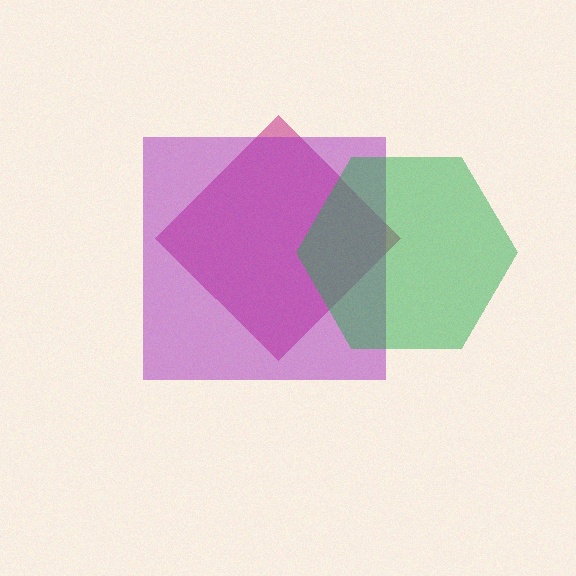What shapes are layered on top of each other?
The layered shapes are: a magenta diamond, a purple square, a green hexagon.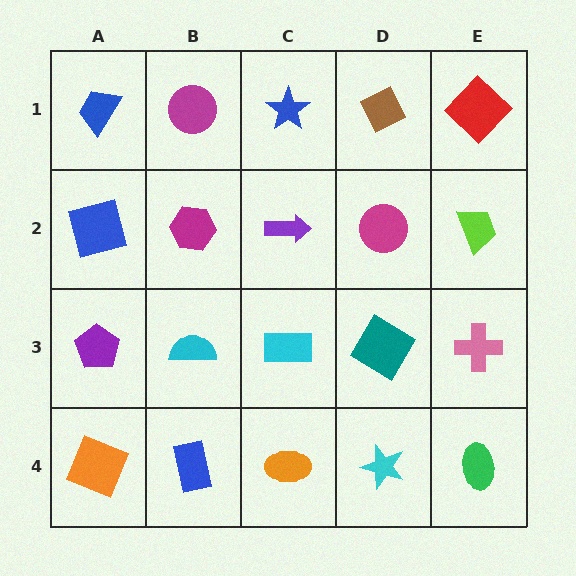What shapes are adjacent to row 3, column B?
A magenta hexagon (row 2, column B), a blue rectangle (row 4, column B), a purple pentagon (row 3, column A), a cyan rectangle (row 3, column C).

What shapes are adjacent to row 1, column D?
A magenta circle (row 2, column D), a blue star (row 1, column C), a red diamond (row 1, column E).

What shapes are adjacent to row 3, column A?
A blue square (row 2, column A), an orange square (row 4, column A), a cyan semicircle (row 3, column B).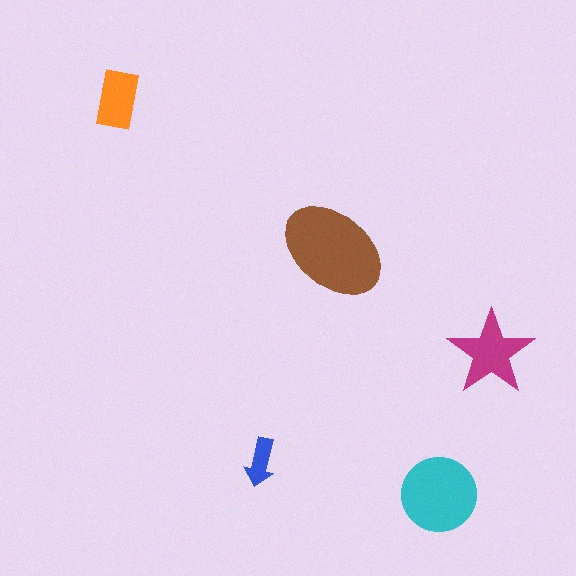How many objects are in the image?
There are 5 objects in the image.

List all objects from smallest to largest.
The blue arrow, the orange rectangle, the magenta star, the cyan circle, the brown ellipse.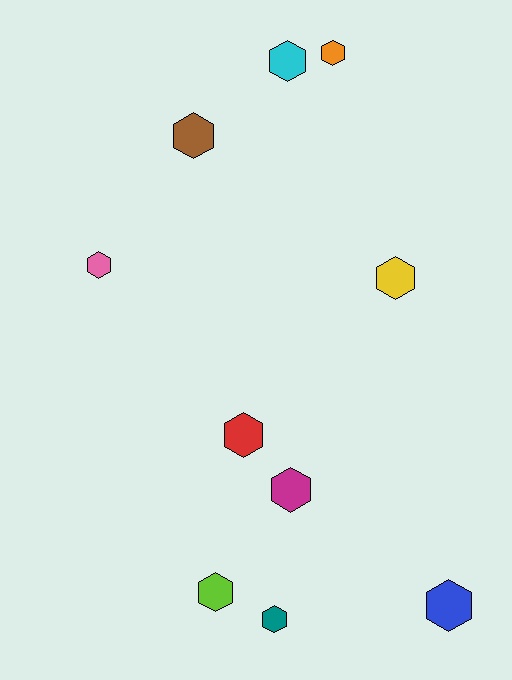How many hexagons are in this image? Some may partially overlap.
There are 10 hexagons.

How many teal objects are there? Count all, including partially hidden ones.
There is 1 teal object.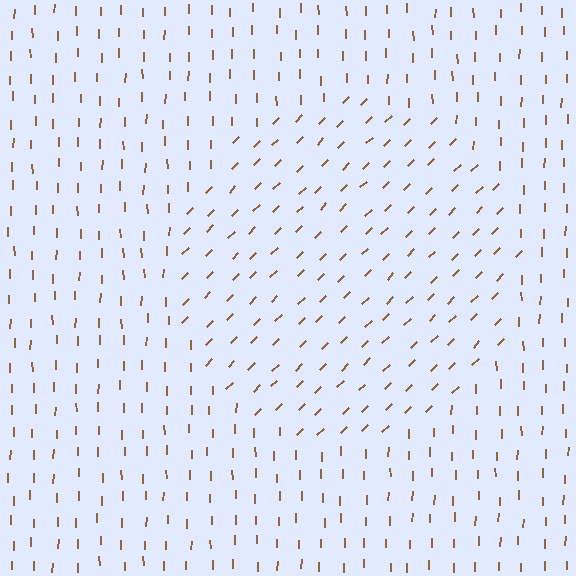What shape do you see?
I see a circle.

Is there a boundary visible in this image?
Yes, there is a texture boundary formed by a change in line orientation.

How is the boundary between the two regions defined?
The boundary is defined purely by a change in line orientation (approximately 45 degrees difference). All lines are the same color and thickness.